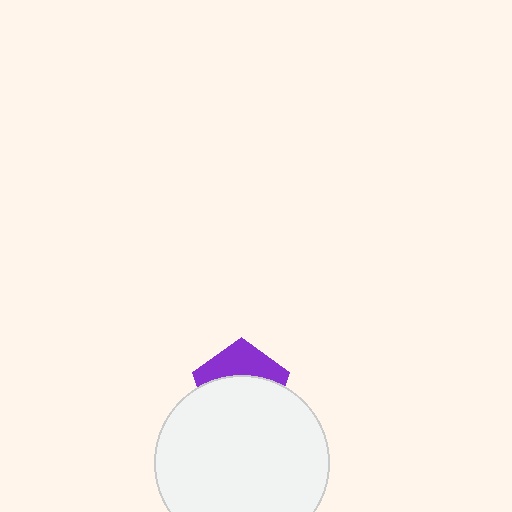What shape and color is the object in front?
The object in front is a white circle.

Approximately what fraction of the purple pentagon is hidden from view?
Roughly 62% of the purple pentagon is hidden behind the white circle.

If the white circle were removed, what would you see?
You would see the complete purple pentagon.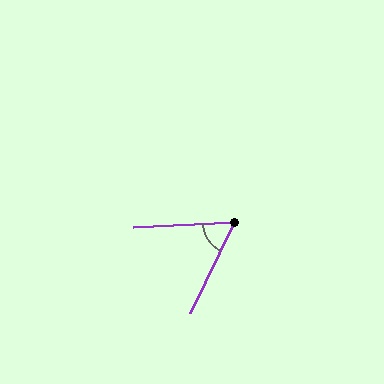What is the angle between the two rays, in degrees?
Approximately 61 degrees.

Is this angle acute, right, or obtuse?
It is acute.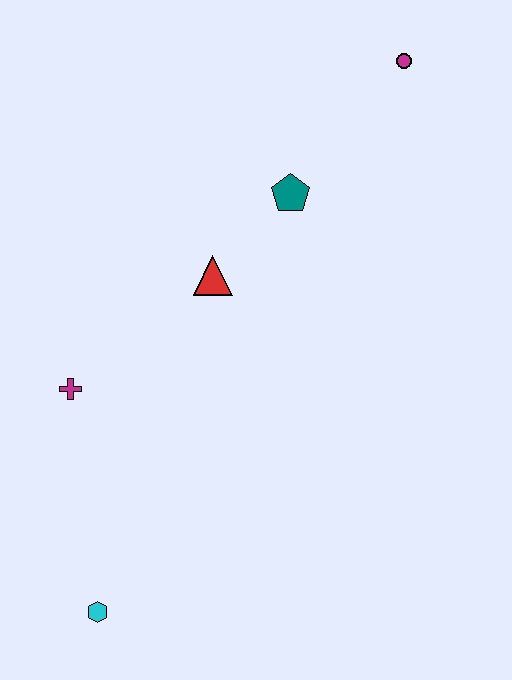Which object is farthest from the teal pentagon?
The cyan hexagon is farthest from the teal pentagon.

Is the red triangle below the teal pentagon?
Yes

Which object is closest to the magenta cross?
The red triangle is closest to the magenta cross.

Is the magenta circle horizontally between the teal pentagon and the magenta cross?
No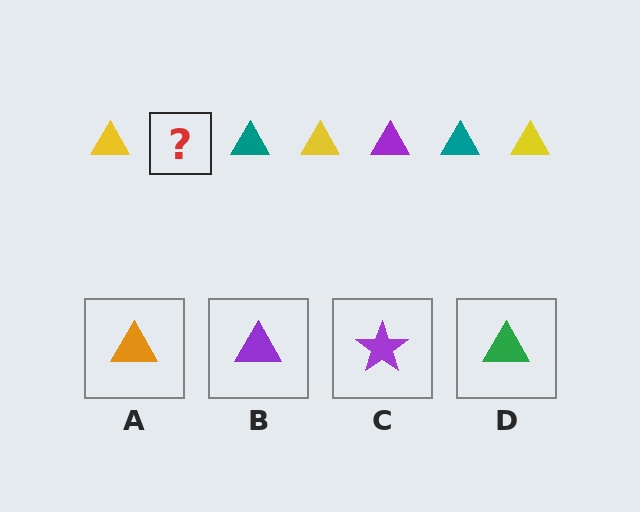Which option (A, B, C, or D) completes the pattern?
B.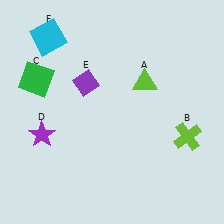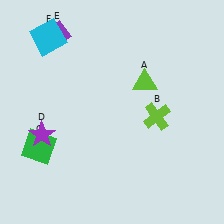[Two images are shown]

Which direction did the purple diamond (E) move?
The purple diamond (E) moved up.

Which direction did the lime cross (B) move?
The lime cross (B) moved left.